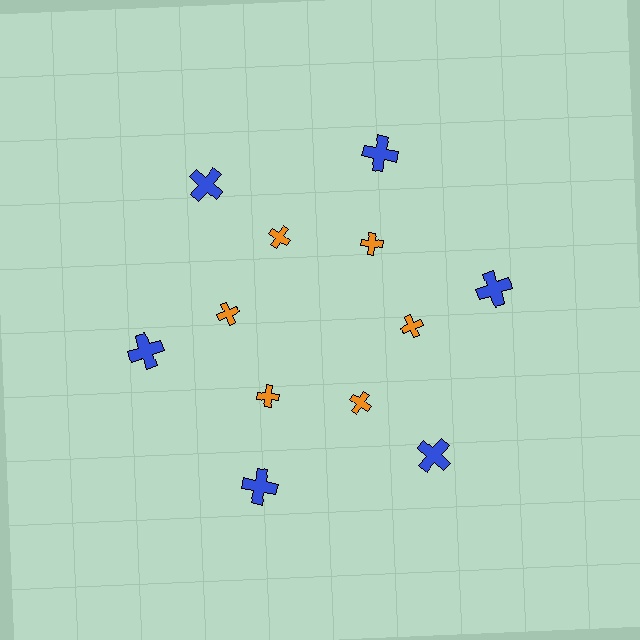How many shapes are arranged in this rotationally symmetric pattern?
There are 12 shapes, arranged in 6 groups of 2.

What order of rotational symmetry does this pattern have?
This pattern has 6-fold rotational symmetry.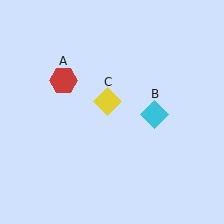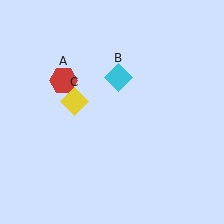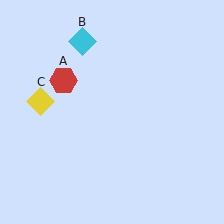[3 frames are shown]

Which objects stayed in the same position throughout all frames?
Red hexagon (object A) remained stationary.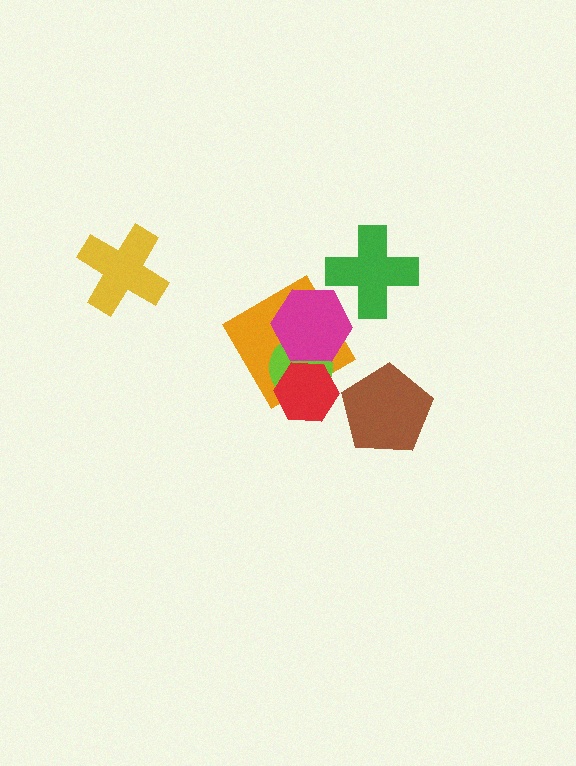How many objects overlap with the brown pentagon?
0 objects overlap with the brown pentagon.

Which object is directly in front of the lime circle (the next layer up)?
The red hexagon is directly in front of the lime circle.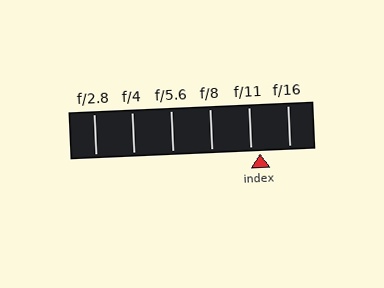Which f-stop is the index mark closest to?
The index mark is closest to f/11.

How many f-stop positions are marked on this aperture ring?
There are 6 f-stop positions marked.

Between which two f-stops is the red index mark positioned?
The index mark is between f/11 and f/16.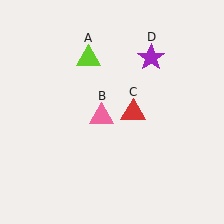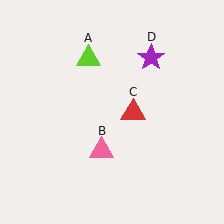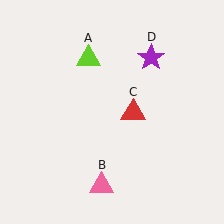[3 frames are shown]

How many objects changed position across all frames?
1 object changed position: pink triangle (object B).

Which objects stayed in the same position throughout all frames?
Lime triangle (object A) and red triangle (object C) and purple star (object D) remained stationary.